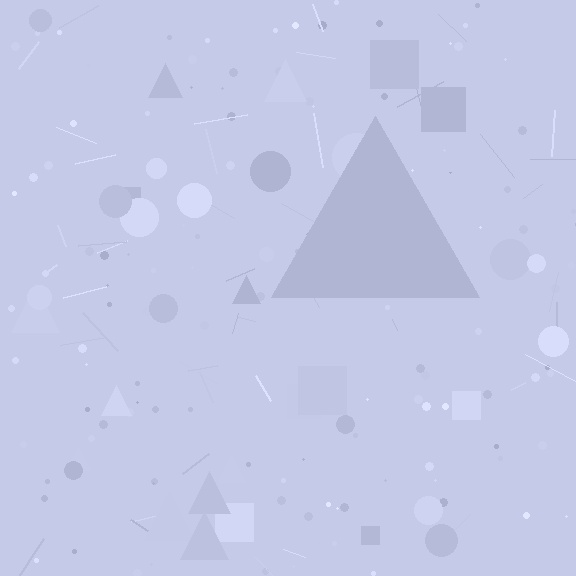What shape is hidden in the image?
A triangle is hidden in the image.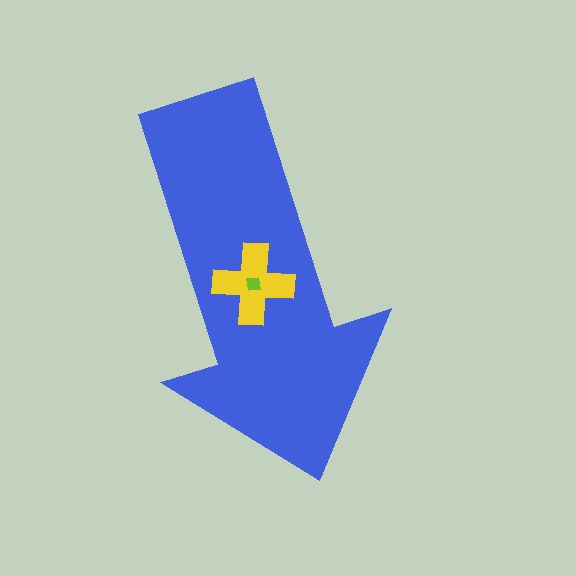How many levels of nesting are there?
3.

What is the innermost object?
The lime square.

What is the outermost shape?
The blue arrow.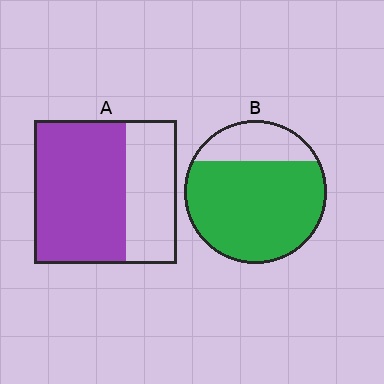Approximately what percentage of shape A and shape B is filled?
A is approximately 65% and B is approximately 75%.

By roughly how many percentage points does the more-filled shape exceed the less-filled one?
By roughly 10 percentage points (B over A).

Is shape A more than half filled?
Yes.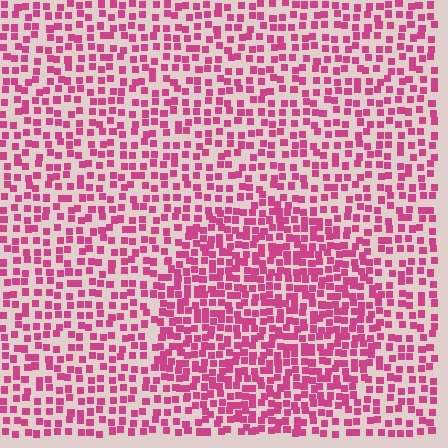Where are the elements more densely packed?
The elements are more densely packed inside the circle boundary.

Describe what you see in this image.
The image contains small magenta elements arranged at two different densities. A circle-shaped region is visible where the elements are more densely packed than the surrounding area.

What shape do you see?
I see a circle.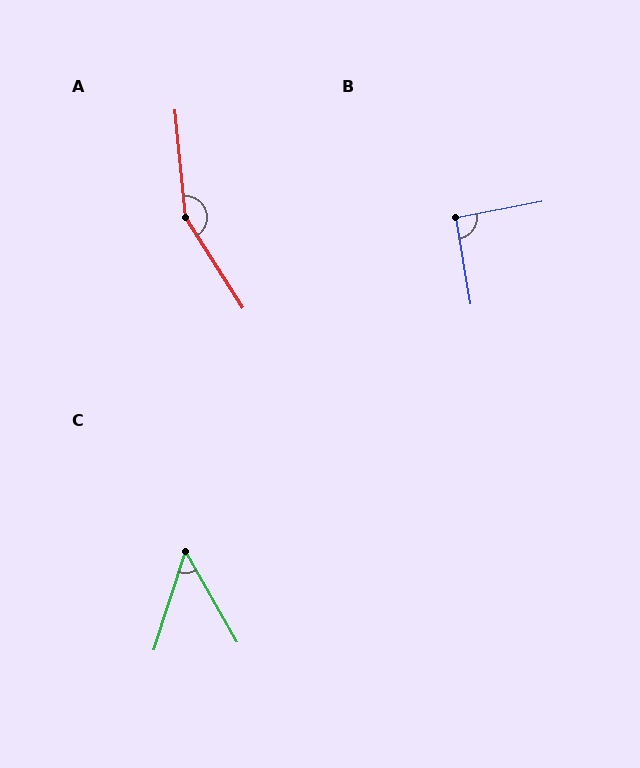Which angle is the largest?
A, at approximately 153 degrees.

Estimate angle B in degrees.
Approximately 91 degrees.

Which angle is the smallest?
C, at approximately 47 degrees.